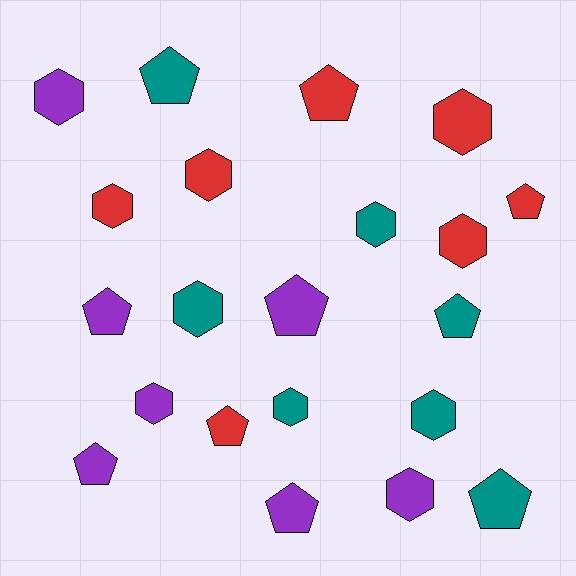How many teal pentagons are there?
There are 3 teal pentagons.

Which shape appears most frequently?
Hexagon, with 11 objects.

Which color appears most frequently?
Teal, with 7 objects.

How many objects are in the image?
There are 21 objects.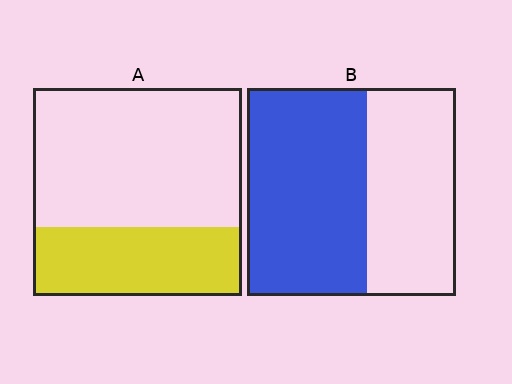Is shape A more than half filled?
No.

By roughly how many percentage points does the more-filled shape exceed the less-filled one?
By roughly 25 percentage points (B over A).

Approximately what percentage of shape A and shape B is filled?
A is approximately 35% and B is approximately 55%.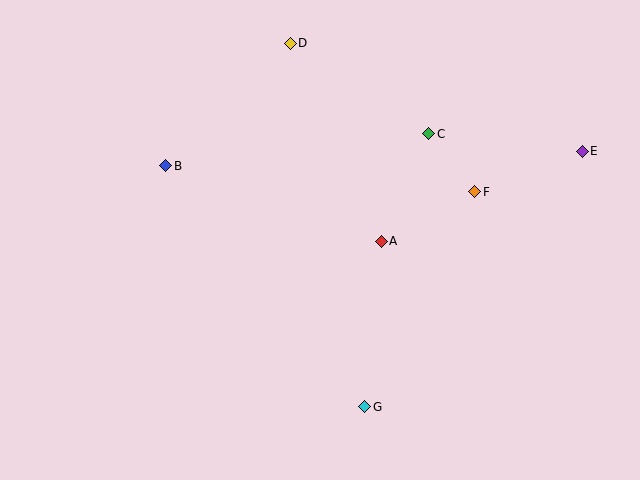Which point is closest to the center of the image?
Point A at (381, 241) is closest to the center.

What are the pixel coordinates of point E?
Point E is at (582, 151).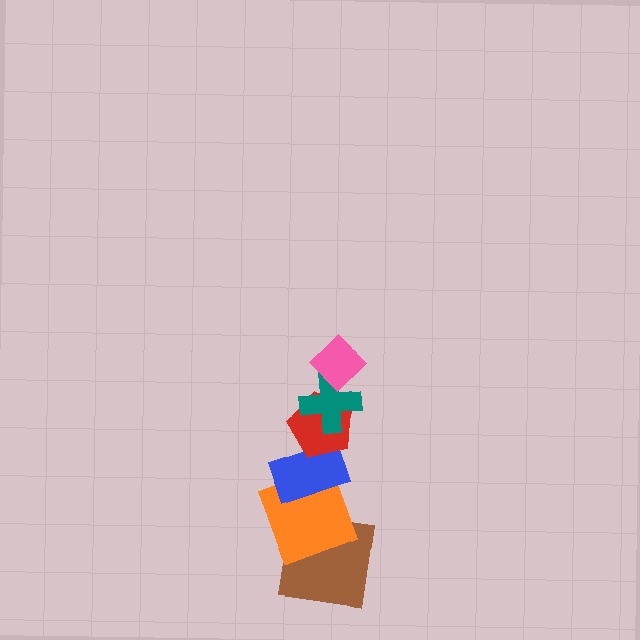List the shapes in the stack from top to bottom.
From top to bottom: the pink diamond, the teal cross, the red pentagon, the blue rectangle, the orange square, the brown square.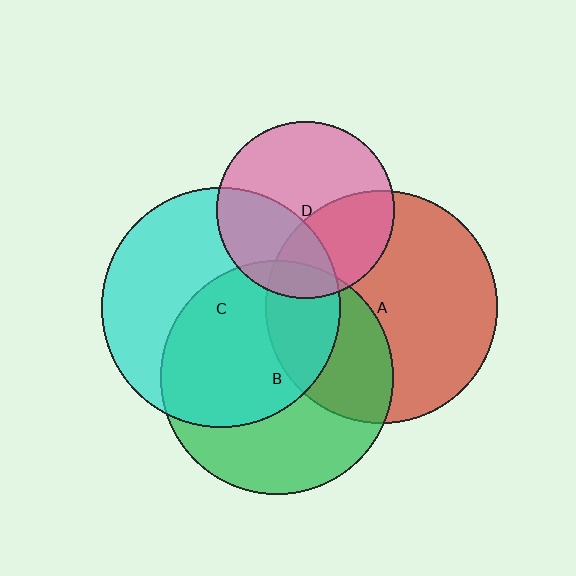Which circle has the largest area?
Circle C (cyan).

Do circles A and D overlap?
Yes.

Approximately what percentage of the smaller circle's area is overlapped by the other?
Approximately 35%.